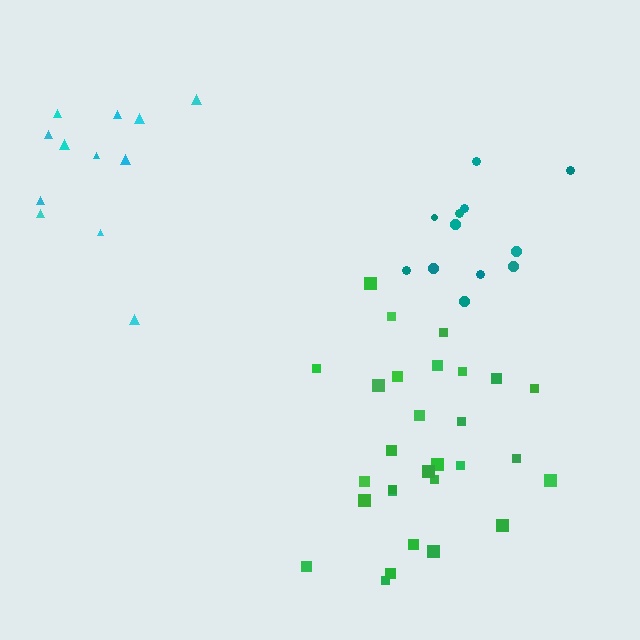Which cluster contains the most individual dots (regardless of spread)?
Green (29).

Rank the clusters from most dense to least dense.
green, teal, cyan.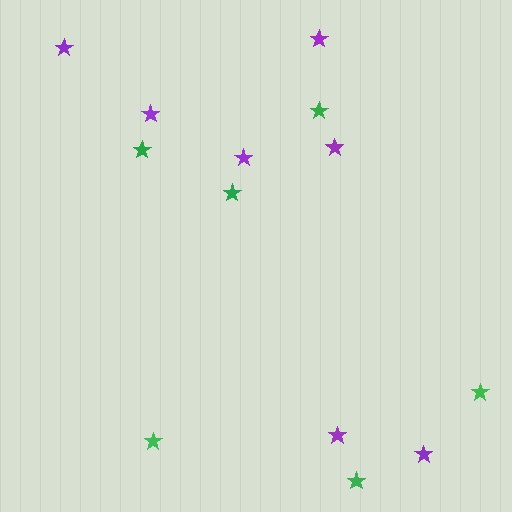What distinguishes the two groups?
There are 2 groups: one group of purple stars (7) and one group of green stars (6).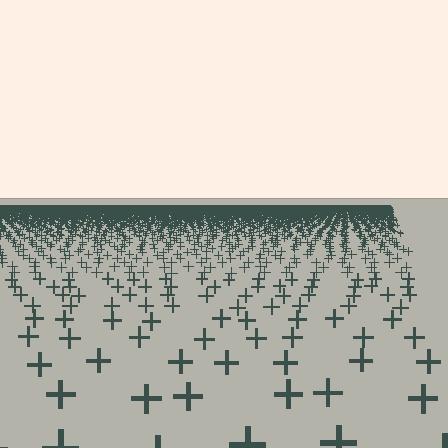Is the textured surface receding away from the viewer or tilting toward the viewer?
The surface is receding away from the viewer. Texture elements get smaller and denser toward the top.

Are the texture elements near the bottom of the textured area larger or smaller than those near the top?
Larger. Near the bottom, elements are closer to the viewer and appear at a bigger on-screen size.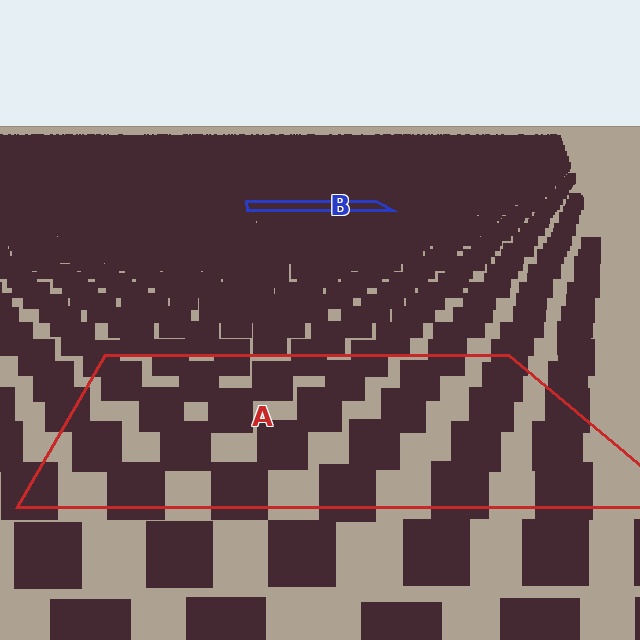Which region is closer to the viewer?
Region A is closer. The texture elements there are larger and more spread out.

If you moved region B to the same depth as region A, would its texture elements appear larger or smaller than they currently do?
They would appear larger. At a closer depth, the same texture elements are projected at a bigger on-screen size.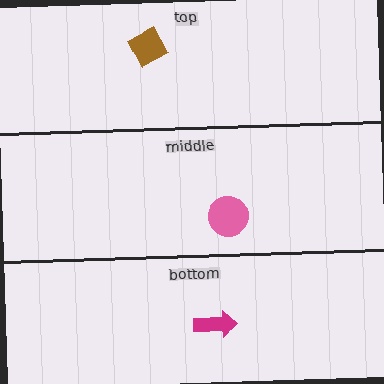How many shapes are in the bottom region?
1.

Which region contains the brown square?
The top region.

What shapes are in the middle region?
The pink circle.